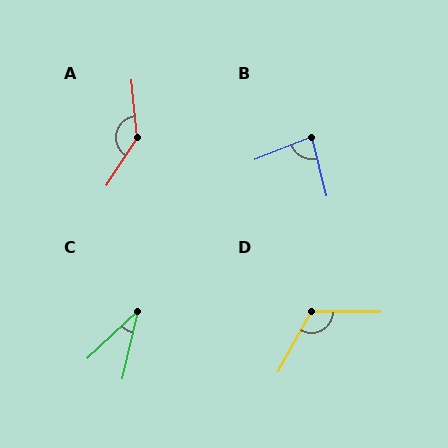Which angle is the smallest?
C, at approximately 33 degrees.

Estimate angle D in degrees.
Approximately 119 degrees.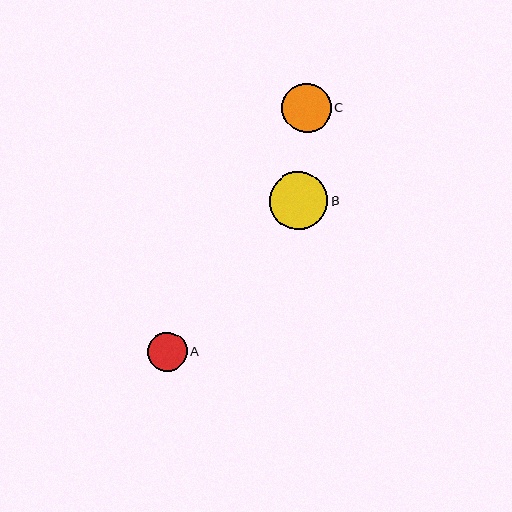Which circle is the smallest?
Circle A is the smallest with a size of approximately 39 pixels.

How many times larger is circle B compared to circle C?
Circle B is approximately 1.2 times the size of circle C.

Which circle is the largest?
Circle B is the largest with a size of approximately 58 pixels.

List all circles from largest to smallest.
From largest to smallest: B, C, A.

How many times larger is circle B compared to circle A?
Circle B is approximately 1.5 times the size of circle A.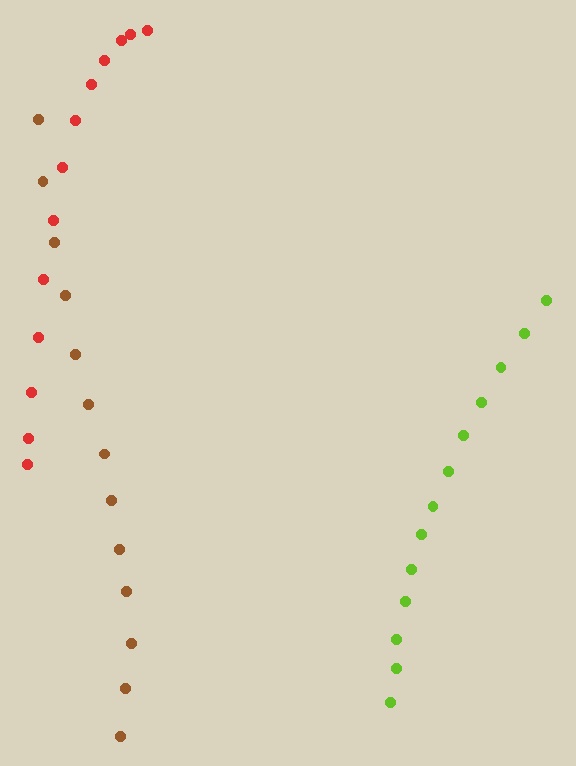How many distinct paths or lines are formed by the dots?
There are 3 distinct paths.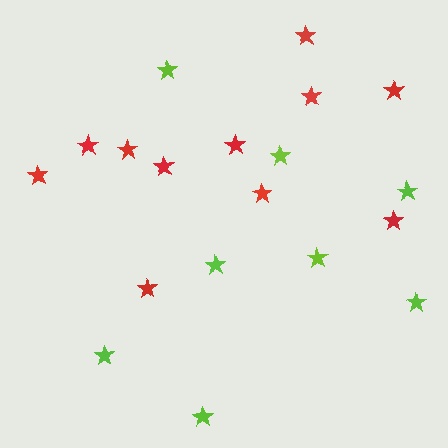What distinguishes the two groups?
There are 2 groups: one group of red stars (11) and one group of lime stars (8).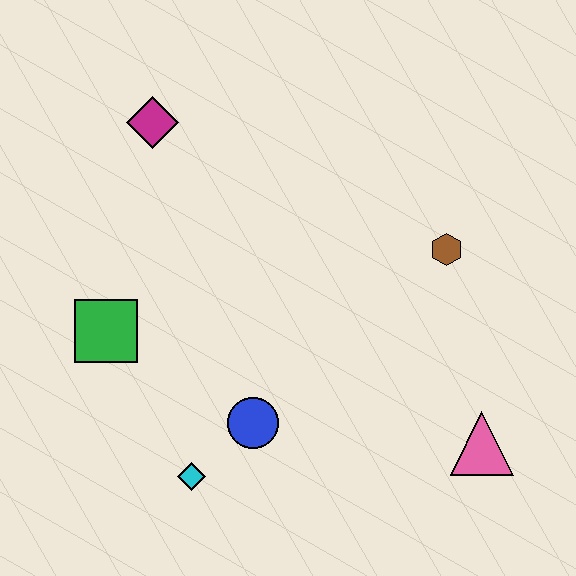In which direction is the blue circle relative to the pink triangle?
The blue circle is to the left of the pink triangle.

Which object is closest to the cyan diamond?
The blue circle is closest to the cyan diamond.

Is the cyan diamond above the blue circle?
No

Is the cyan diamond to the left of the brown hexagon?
Yes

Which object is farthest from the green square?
The pink triangle is farthest from the green square.